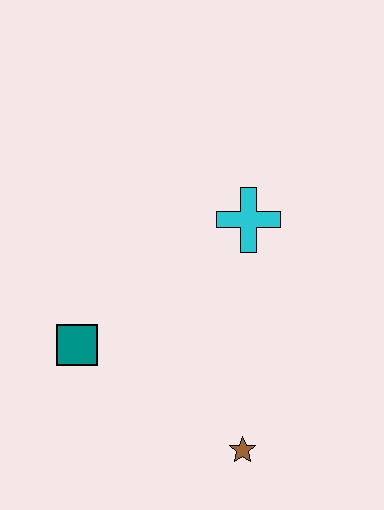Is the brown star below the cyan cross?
Yes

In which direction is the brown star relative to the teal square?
The brown star is to the right of the teal square.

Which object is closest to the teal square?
The brown star is closest to the teal square.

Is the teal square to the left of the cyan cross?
Yes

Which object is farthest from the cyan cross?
The brown star is farthest from the cyan cross.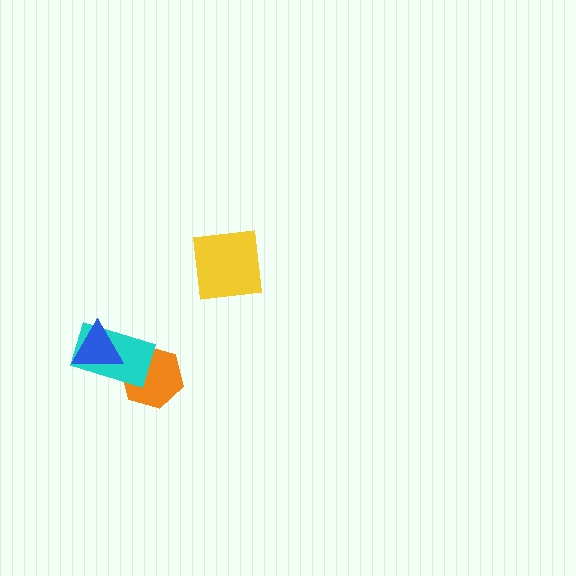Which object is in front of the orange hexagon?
The cyan rectangle is in front of the orange hexagon.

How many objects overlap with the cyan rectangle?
2 objects overlap with the cyan rectangle.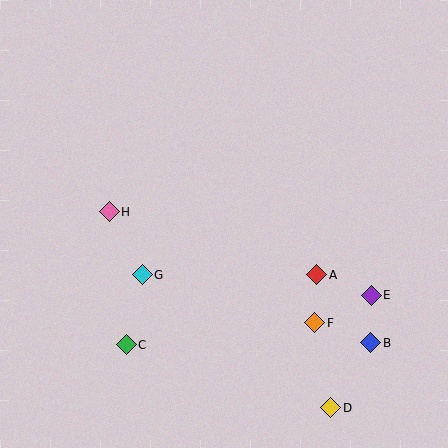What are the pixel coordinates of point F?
Point F is at (315, 323).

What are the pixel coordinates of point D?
Point D is at (331, 408).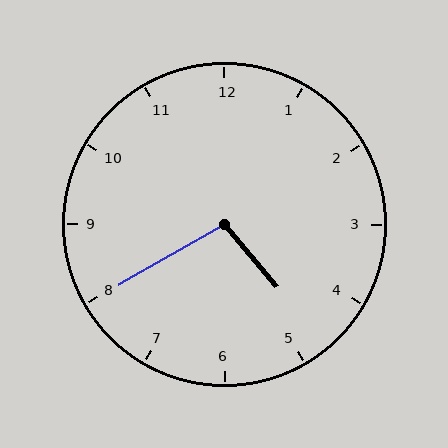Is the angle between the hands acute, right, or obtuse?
It is obtuse.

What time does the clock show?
4:40.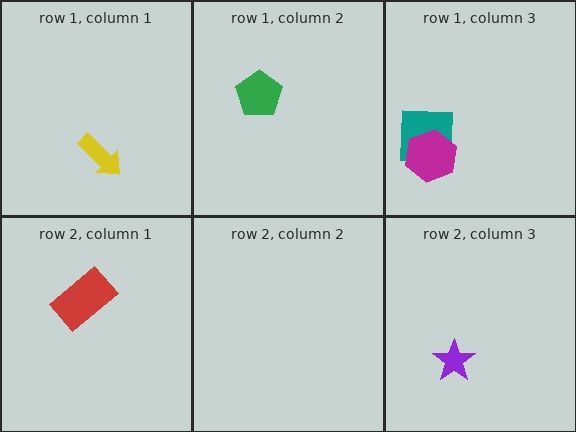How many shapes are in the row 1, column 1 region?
1.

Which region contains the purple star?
The row 2, column 3 region.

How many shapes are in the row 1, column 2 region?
1.